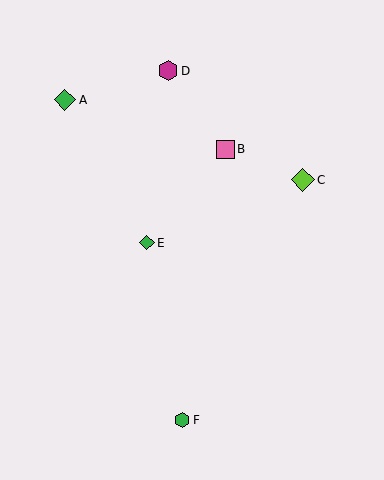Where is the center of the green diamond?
The center of the green diamond is at (65, 100).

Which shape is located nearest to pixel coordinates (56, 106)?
The green diamond (labeled A) at (65, 100) is nearest to that location.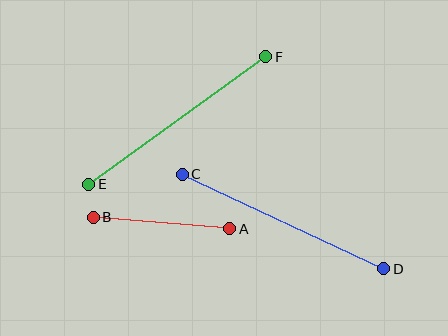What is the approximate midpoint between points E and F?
The midpoint is at approximately (177, 121) pixels.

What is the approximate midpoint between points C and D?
The midpoint is at approximately (283, 222) pixels.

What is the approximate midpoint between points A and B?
The midpoint is at approximately (162, 223) pixels.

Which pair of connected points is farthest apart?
Points C and D are farthest apart.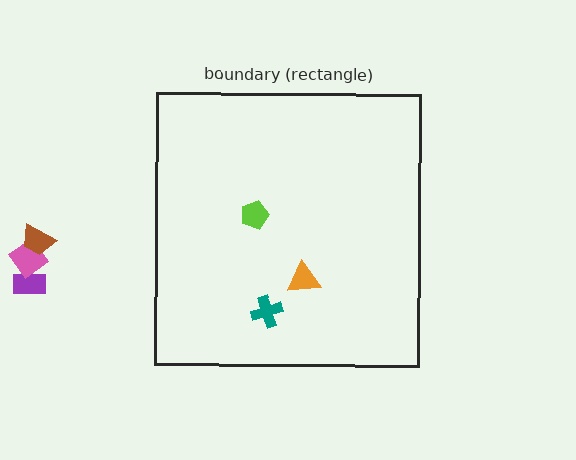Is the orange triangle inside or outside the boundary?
Inside.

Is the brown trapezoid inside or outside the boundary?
Outside.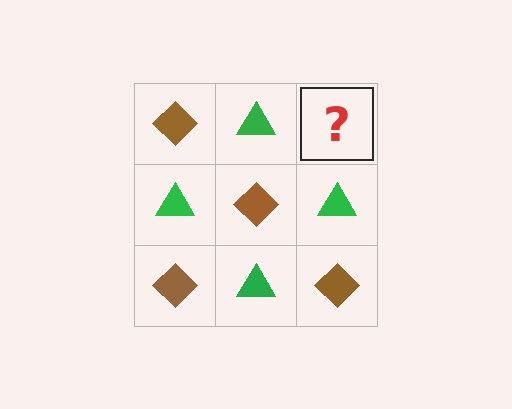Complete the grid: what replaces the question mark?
The question mark should be replaced with a brown diamond.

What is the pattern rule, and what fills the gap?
The rule is that it alternates brown diamond and green triangle in a checkerboard pattern. The gap should be filled with a brown diamond.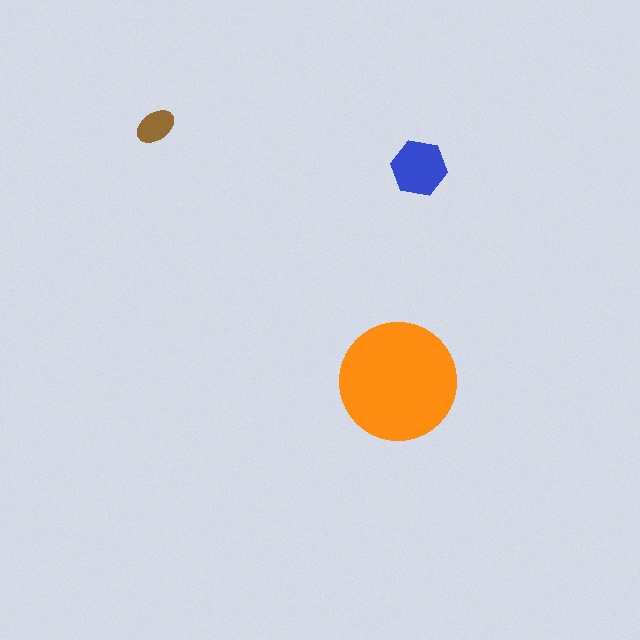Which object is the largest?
The orange circle.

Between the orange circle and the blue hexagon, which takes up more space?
The orange circle.